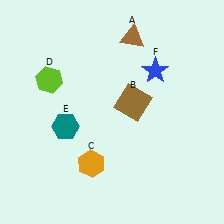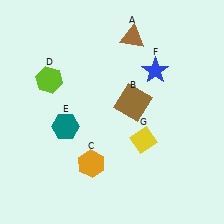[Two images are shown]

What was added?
A yellow diamond (G) was added in Image 2.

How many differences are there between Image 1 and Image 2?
There is 1 difference between the two images.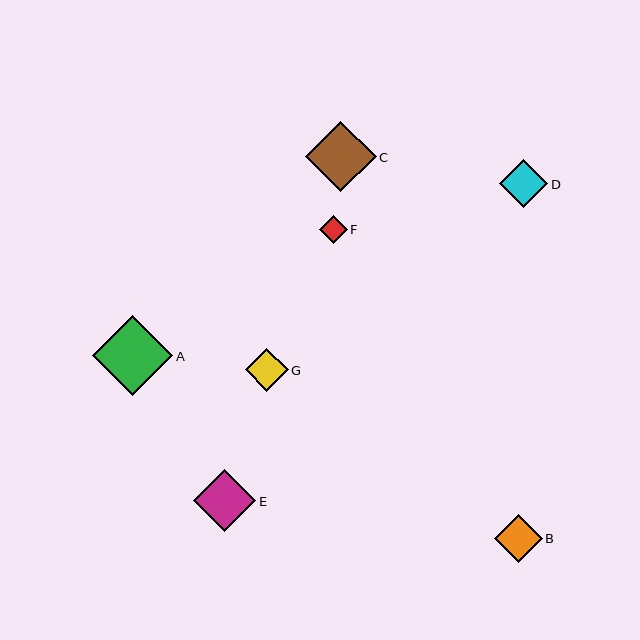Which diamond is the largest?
Diamond A is the largest with a size of approximately 80 pixels.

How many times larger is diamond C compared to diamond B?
Diamond C is approximately 1.5 times the size of diamond B.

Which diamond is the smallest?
Diamond F is the smallest with a size of approximately 27 pixels.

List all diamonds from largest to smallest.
From largest to smallest: A, C, E, D, B, G, F.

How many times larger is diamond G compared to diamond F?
Diamond G is approximately 1.6 times the size of diamond F.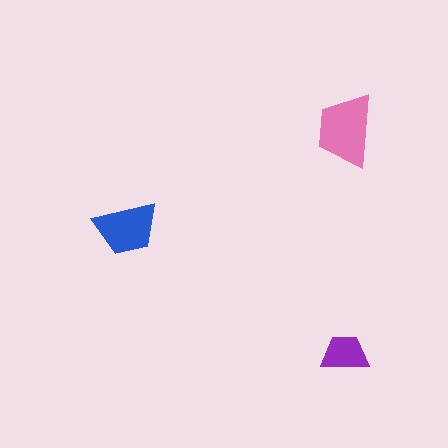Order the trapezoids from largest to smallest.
the pink one, the blue one, the purple one.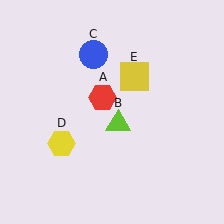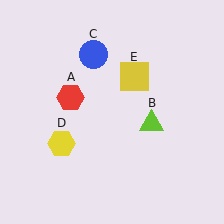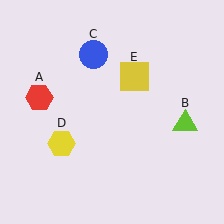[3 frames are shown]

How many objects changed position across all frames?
2 objects changed position: red hexagon (object A), lime triangle (object B).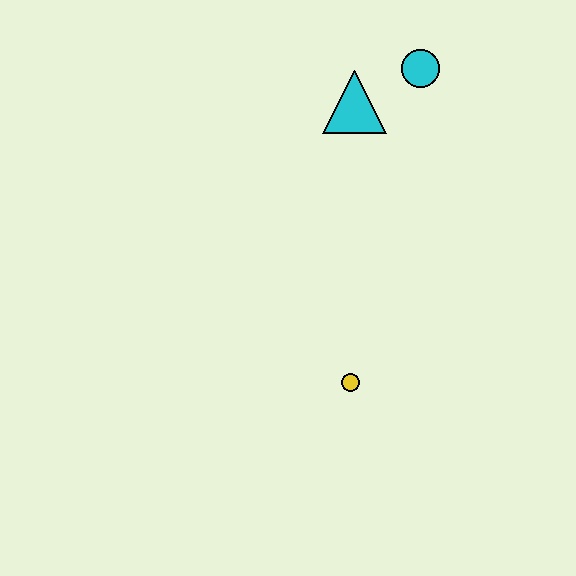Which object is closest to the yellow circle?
The cyan triangle is closest to the yellow circle.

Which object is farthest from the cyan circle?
The yellow circle is farthest from the cyan circle.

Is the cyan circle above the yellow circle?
Yes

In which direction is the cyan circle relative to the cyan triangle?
The cyan circle is to the right of the cyan triangle.